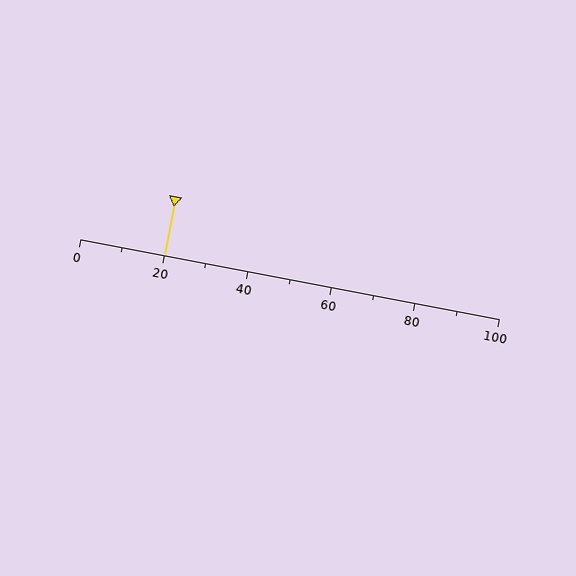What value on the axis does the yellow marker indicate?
The marker indicates approximately 20.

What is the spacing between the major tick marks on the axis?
The major ticks are spaced 20 apart.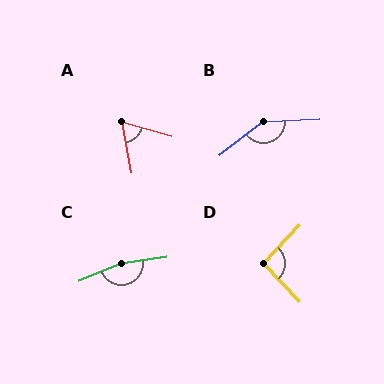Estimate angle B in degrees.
Approximately 144 degrees.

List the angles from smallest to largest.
A (64°), D (93°), B (144°), C (166°).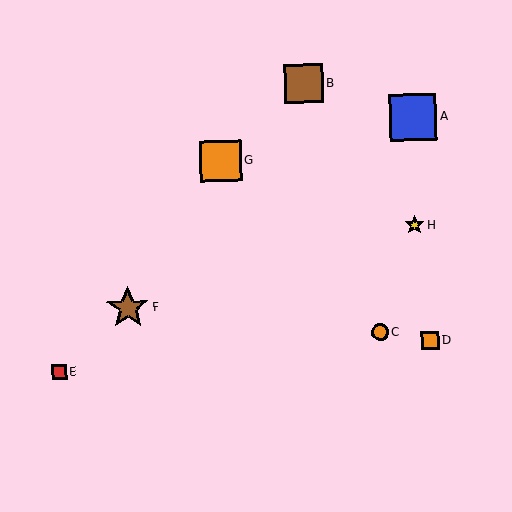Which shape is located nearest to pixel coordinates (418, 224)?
The yellow star (labeled H) at (415, 225) is nearest to that location.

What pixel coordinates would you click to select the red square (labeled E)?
Click at (59, 372) to select the red square E.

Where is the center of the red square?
The center of the red square is at (59, 372).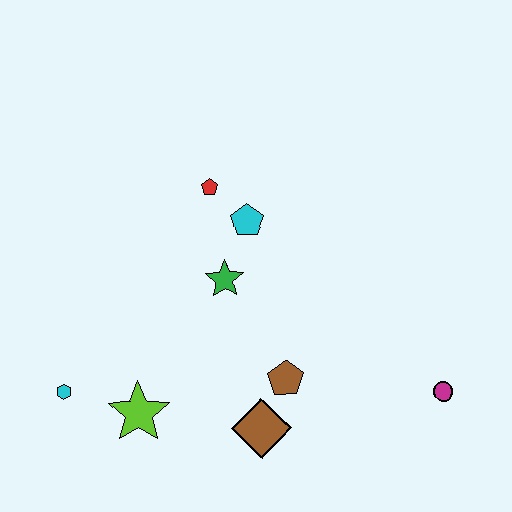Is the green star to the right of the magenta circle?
No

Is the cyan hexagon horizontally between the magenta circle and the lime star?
No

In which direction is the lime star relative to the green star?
The lime star is below the green star.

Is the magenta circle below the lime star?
No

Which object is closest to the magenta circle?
The brown pentagon is closest to the magenta circle.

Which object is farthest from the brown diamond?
The red pentagon is farthest from the brown diamond.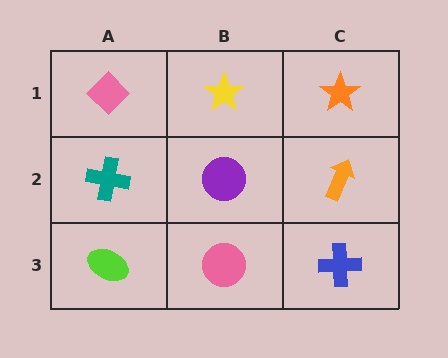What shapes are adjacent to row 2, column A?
A pink diamond (row 1, column A), a lime ellipse (row 3, column A), a purple circle (row 2, column B).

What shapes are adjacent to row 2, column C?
An orange star (row 1, column C), a blue cross (row 3, column C), a purple circle (row 2, column B).